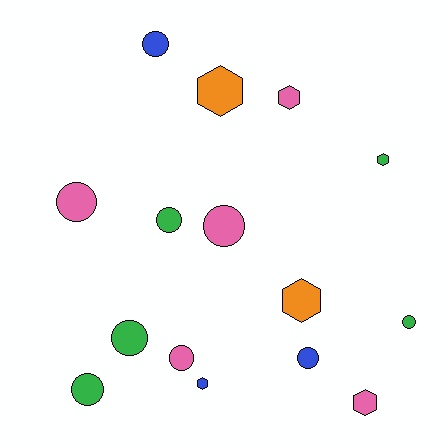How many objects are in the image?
There are 15 objects.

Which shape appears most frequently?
Circle, with 9 objects.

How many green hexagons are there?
There is 1 green hexagon.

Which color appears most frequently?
Green, with 5 objects.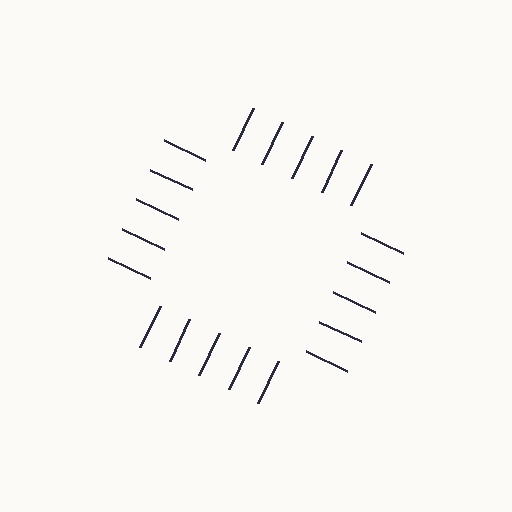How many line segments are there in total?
20 — 5 along each of the 4 edges.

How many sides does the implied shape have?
4 sides — the line-ends trace a square.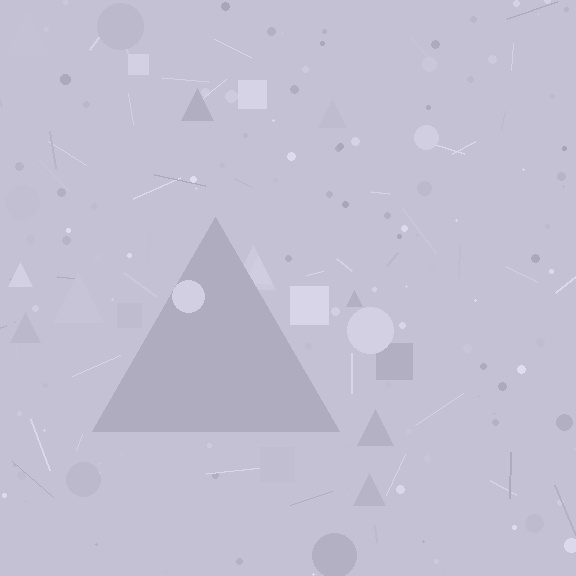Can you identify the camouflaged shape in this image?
The camouflaged shape is a triangle.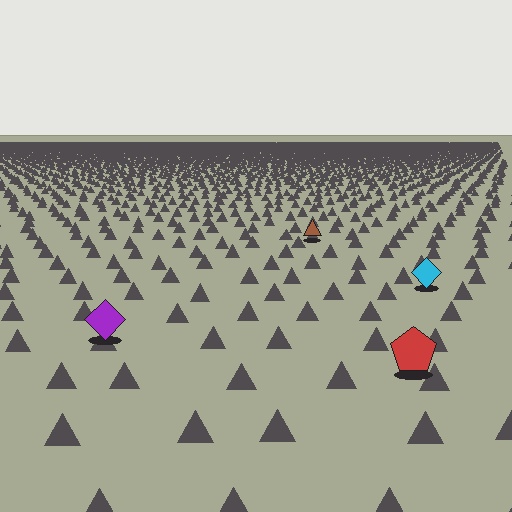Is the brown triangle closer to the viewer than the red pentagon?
No. The red pentagon is closer — you can tell from the texture gradient: the ground texture is coarser near it.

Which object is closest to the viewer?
The red pentagon is closest. The texture marks near it are larger and more spread out.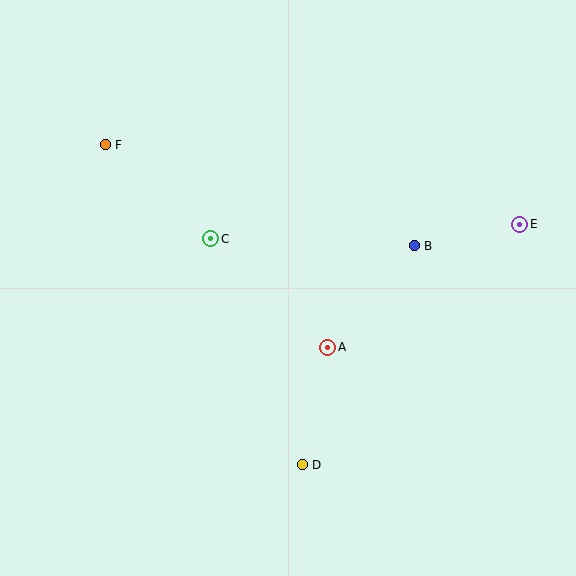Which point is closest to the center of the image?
Point A at (328, 347) is closest to the center.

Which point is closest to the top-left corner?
Point F is closest to the top-left corner.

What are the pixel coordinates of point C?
Point C is at (211, 239).